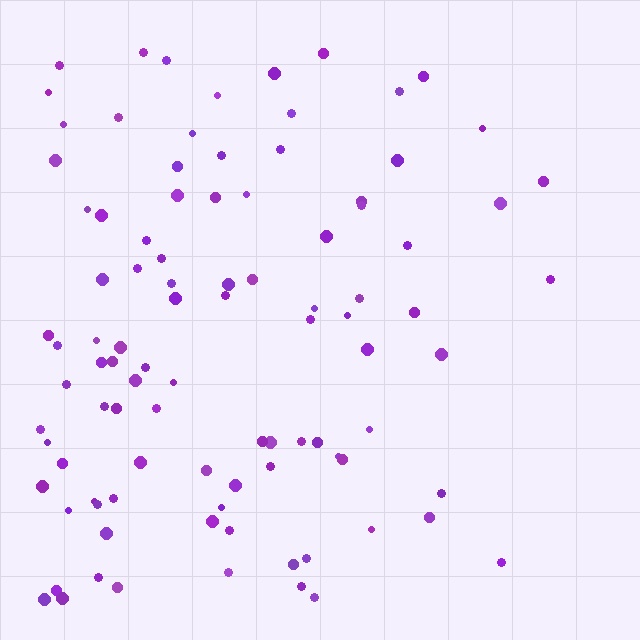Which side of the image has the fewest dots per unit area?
The right.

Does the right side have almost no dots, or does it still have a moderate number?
Still a moderate number, just noticeably fewer than the left.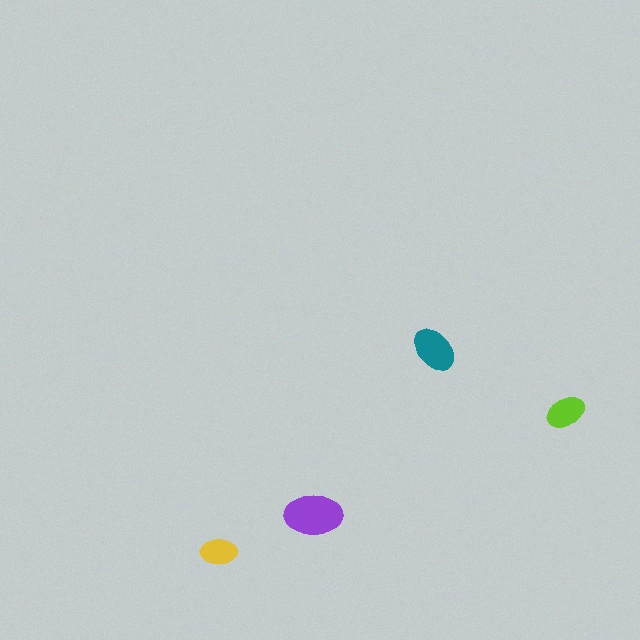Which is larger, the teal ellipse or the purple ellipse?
The purple one.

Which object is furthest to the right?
The lime ellipse is rightmost.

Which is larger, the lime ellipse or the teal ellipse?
The teal one.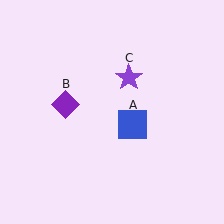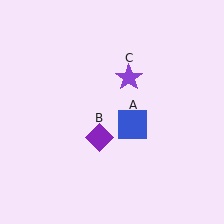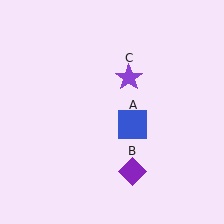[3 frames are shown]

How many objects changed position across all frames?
1 object changed position: purple diamond (object B).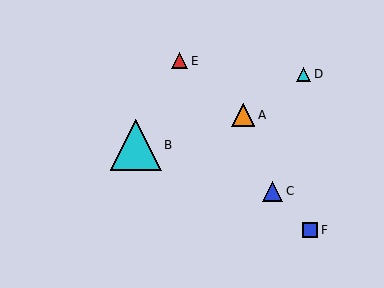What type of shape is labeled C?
Shape C is a blue triangle.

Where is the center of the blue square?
The center of the blue square is at (310, 230).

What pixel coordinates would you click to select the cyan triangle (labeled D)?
Click at (304, 74) to select the cyan triangle D.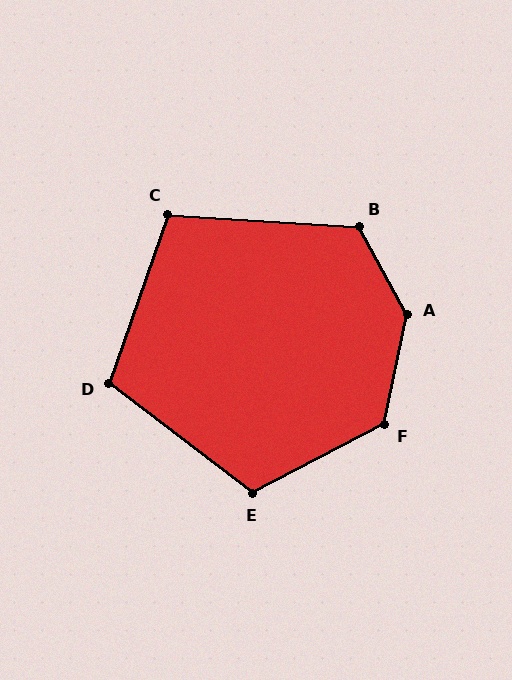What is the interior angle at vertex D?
Approximately 108 degrees (obtuse).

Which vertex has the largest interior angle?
A, at approximately 139 degrees.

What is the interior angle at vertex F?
Approximately 130 degrees (obtuse).